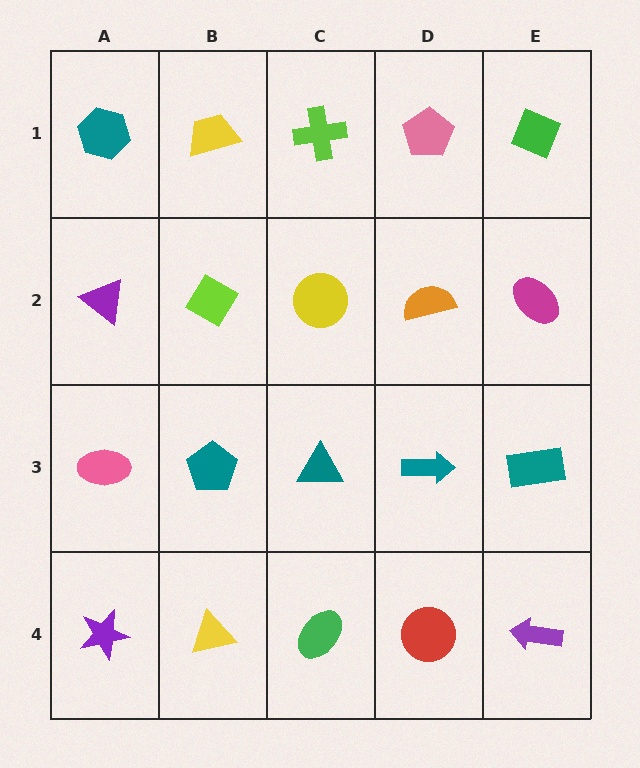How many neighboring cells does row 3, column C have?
4.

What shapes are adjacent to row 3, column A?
A purple triangle (row 2, column A), a purple star (row 4, column A), a teal pentagon (row 3, column B).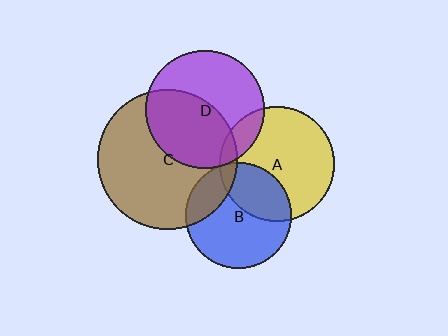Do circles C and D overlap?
Yes.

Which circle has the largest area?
Circle C (brown).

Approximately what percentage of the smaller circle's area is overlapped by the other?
Approximately 50%.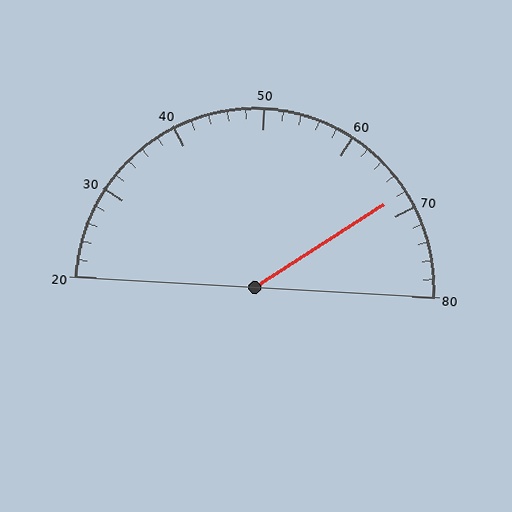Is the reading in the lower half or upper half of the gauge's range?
The reading is in the upper half of the range (20 to 80).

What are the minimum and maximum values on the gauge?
The gauge ranges from 20 to 80.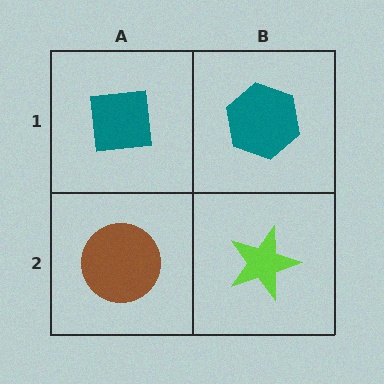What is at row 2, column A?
A brown circle.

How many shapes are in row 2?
2 shapes.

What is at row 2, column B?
A lime star.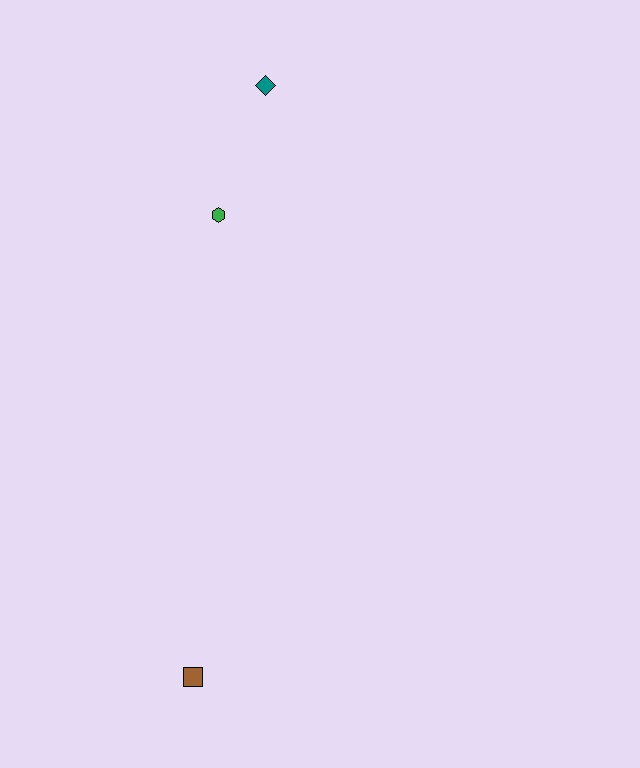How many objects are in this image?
There are 3 objects.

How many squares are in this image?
There is 1 square.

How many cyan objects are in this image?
There are no cyan objects.